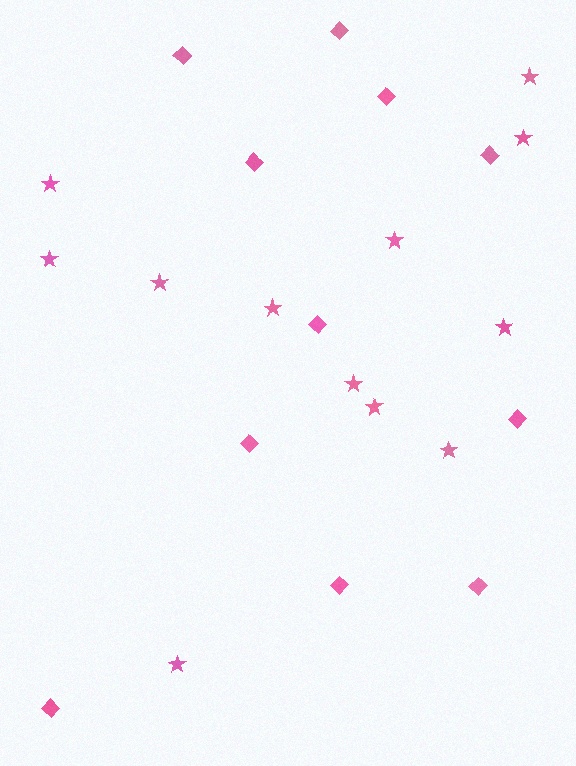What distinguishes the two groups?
There are 2 groups: one group of diamonds (11) and one group of stars (12).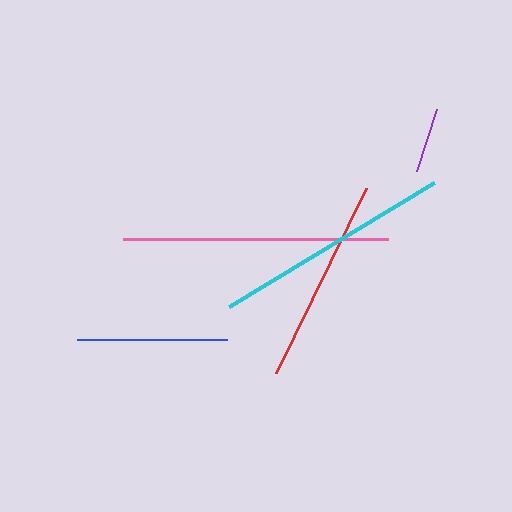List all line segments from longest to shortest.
From longest to shortest: pink, cyan, red, blue, purple.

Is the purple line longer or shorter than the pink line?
The pink line is longer than the purple line.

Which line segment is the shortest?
The purple line is the shortest at approximately 65 pixels.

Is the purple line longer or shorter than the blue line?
The blue line is longer than the purple line.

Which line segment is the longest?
The pink line is the longest at approximately 265 pixels.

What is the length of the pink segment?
The pink segment is approximately 265 pixels long.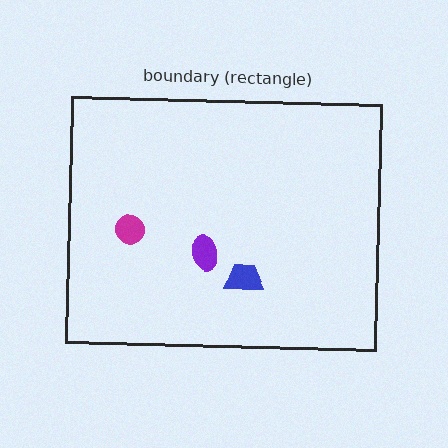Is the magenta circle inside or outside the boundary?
Inside.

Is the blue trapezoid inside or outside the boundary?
Inside.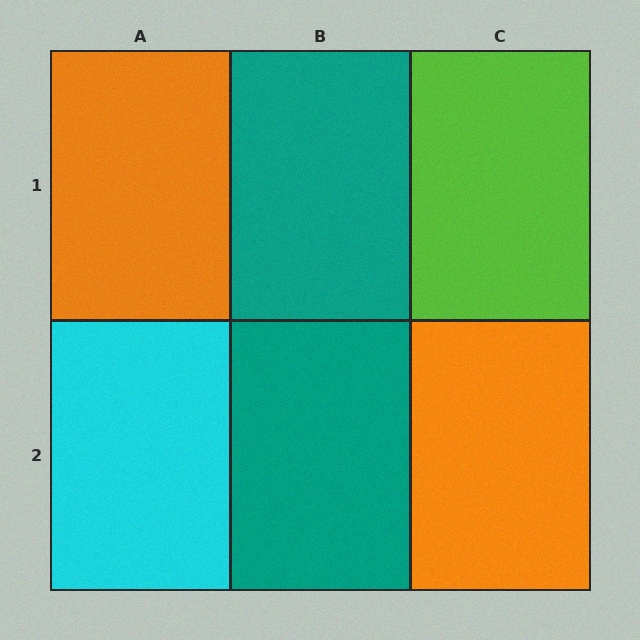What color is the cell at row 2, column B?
Teal.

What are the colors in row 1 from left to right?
Orange, teal, lime.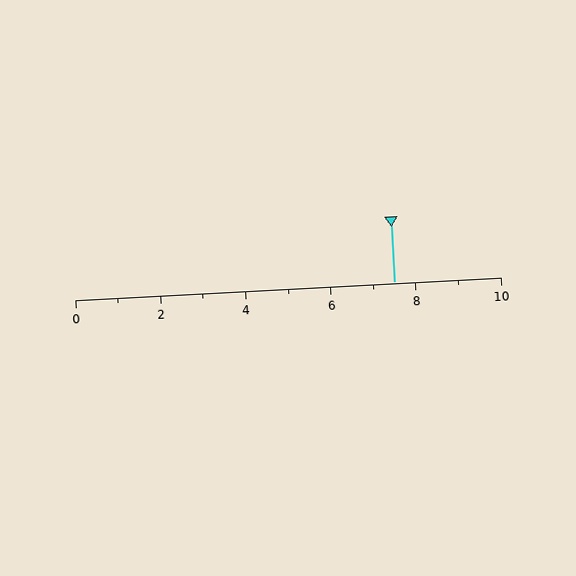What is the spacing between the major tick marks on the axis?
The major ticks are spaced 2 apart.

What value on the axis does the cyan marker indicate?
The marker indicates approximately 7.5.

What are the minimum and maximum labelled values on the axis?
The axis runs from 0 to 10.